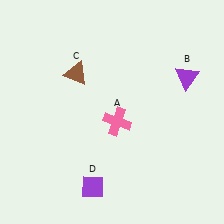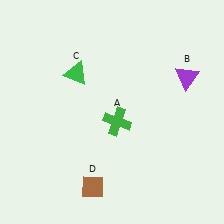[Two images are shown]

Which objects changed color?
A changed from pink to green. C changed from brown to green. D changed from purple to brown.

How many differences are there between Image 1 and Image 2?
There are 3 differences between the two images.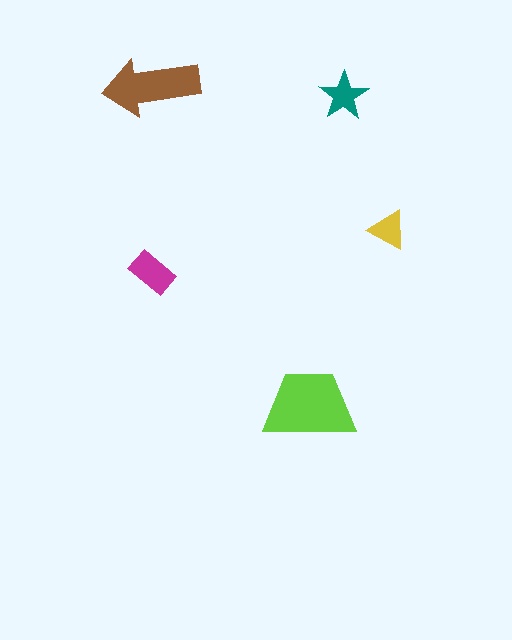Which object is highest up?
The brown arrow is topmost.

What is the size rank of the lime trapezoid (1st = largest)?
1st.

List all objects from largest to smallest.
The lime trapezoid, the brown arrow, the magenta rectangle, the teal star, the yellow triangle.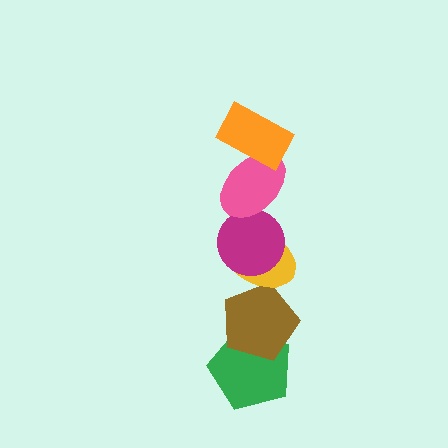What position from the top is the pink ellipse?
The pink ellipse is 2nd from the top.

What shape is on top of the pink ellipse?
The orange rectangle is on top of the pink ellipse.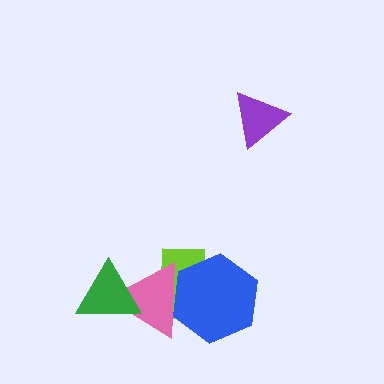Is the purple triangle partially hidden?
No, no other shape covers it.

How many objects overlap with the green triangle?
1 object overlaps with the green triangle.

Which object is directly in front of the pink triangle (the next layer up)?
The green triangle is directly in front of the pink triangle.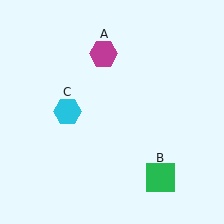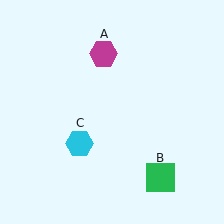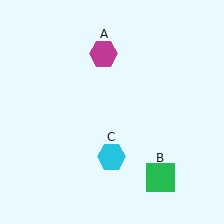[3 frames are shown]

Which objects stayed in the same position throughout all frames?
Magenta hexagon (object A) and green square (object B) remained stationary.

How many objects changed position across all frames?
1 object changed position: cyan hexagon (object C).